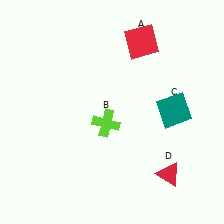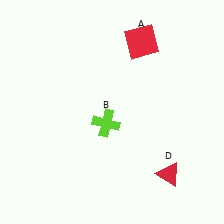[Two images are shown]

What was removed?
The teal square (C) was removed in Image 2.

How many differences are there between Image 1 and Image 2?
There is 1 difference between the two images.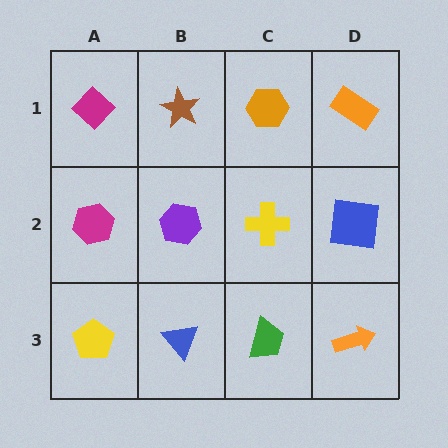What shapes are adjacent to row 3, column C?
A yellow cross (row 2, column C), a blue triangle (row 3, column B), an orange arrow (row 3, column D).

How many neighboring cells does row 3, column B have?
3.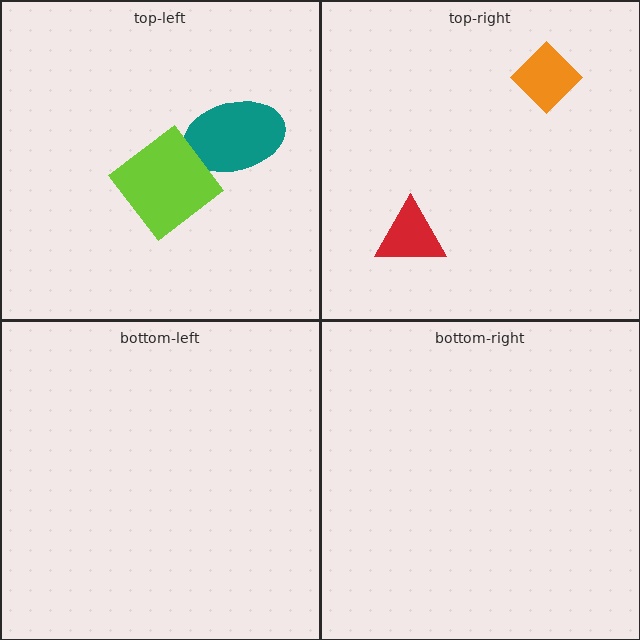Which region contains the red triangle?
The top-right region.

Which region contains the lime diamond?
The top-left region.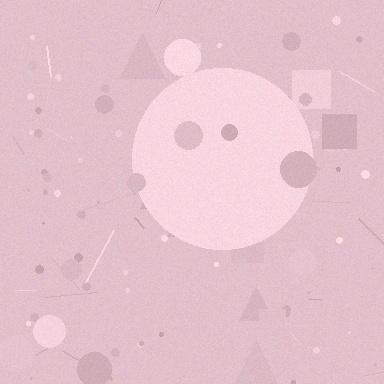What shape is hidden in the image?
A circle is hidden in the image.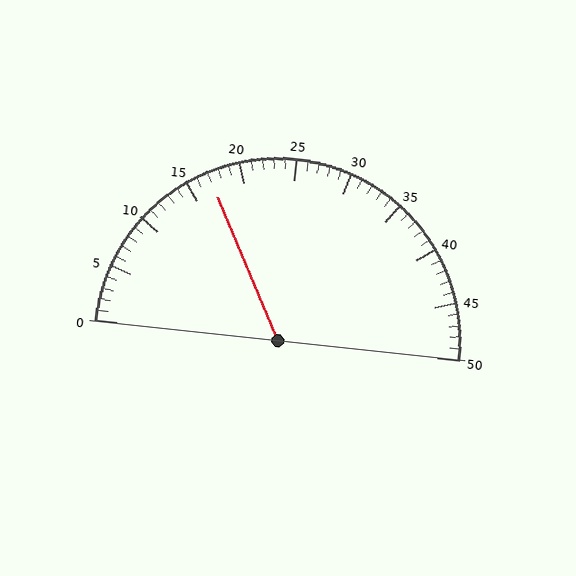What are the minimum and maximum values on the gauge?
The gauge ranges from 0 to 50.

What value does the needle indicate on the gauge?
The needle indicates approximately 17.